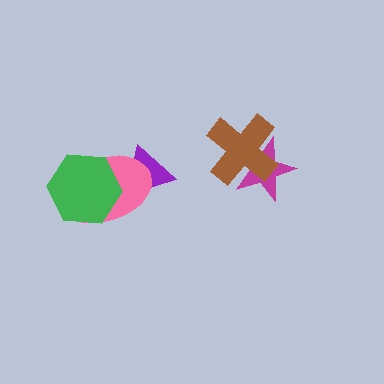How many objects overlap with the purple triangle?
1 object overlaps with the purple triangle.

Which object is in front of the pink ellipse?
The green hexagon is in front of the pink ellipse.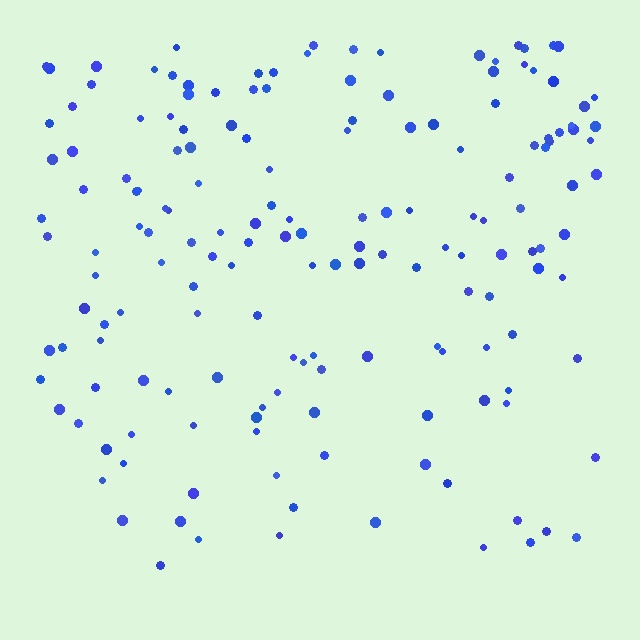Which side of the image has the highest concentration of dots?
The top.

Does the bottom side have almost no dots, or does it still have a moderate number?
Still a moderate number, just noticeably fewer than the top.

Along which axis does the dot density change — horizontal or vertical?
Vertical.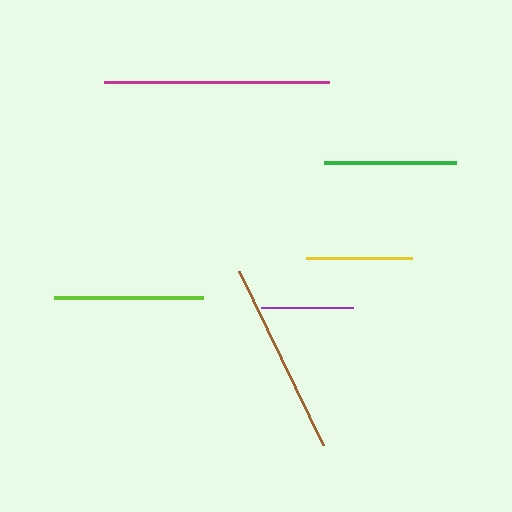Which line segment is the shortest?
The purple line is the shortest at approximately 91 pixels.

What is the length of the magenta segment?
The magenta segment is approximately 225 pixels long.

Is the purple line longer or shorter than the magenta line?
The magenta line is longer than the purple line.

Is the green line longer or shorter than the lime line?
The lime line is longer than the green line.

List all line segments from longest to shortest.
From longest to shortest: magenta, brown, lime, green, yellow, purple.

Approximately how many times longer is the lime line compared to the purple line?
The lime line is approximately 1.6 times the length of the purple line.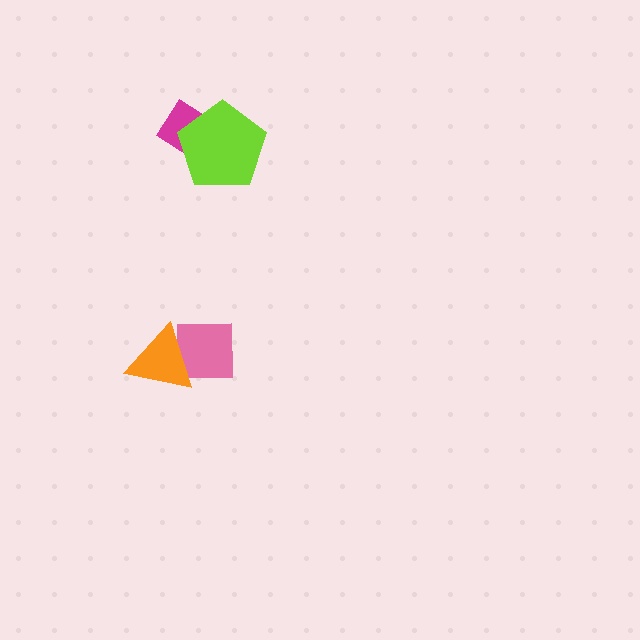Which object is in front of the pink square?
The orange triangle is in front of the pink square.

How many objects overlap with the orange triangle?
1 object overlaps with the orange triangle.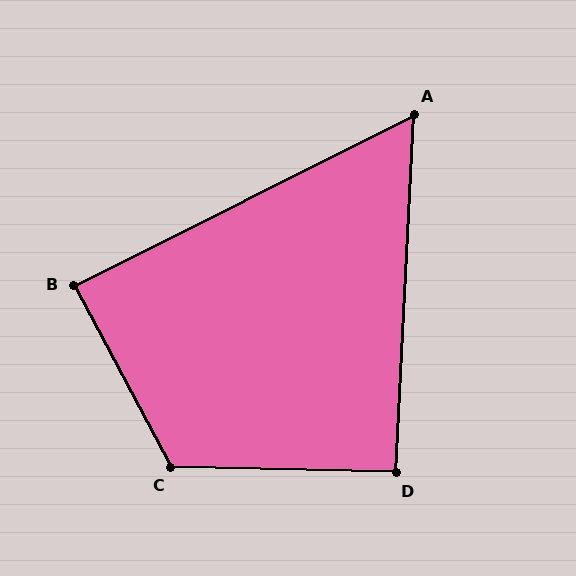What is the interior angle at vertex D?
Approximately 91 degrees (approximately right).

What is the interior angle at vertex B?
Approximately 89 degrees (approximately right).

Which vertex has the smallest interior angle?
A, at approximately 61 degrees.